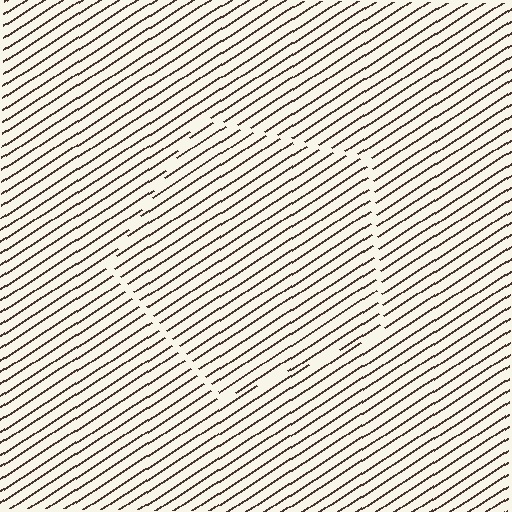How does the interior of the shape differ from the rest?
The interior of the shape contains the same grating, shifted by half a period — the contour is defined by the phase discontinuity where line-ends from the inner and outer gratings abut.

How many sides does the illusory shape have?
5 sides — the line-ends trace a pentagon.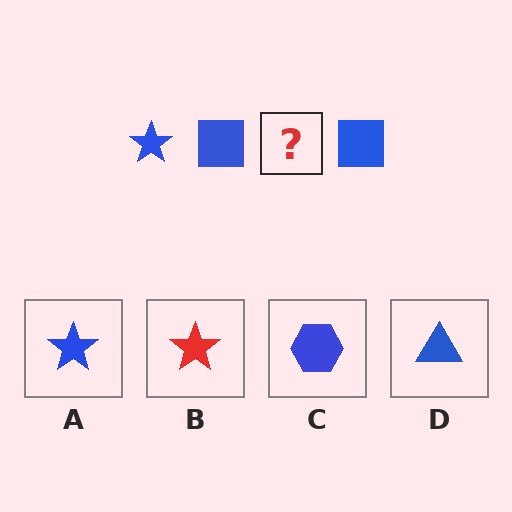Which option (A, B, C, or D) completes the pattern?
A.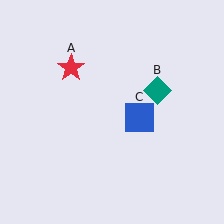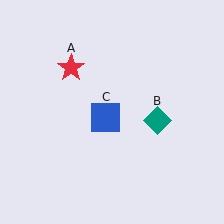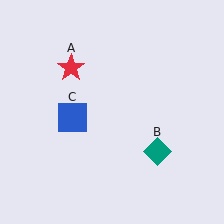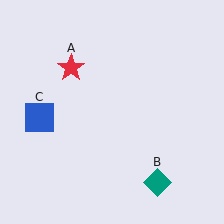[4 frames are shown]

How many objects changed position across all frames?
2 objects changed position: teal diamond (object B), blue square (object C).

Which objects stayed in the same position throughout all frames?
Red star (object A) remained stationary.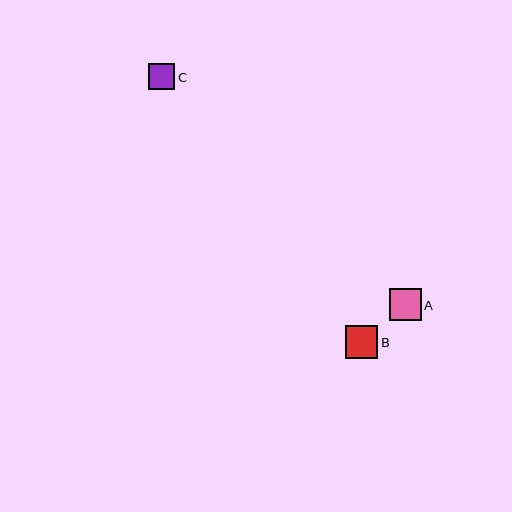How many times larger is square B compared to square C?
Square B is approximately 1.2 times the size of square C.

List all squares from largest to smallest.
From largest to smallest: B, A, C.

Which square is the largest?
Square B is the largest with a size of approximately 32 pixels.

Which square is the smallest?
Square C is the smallest with a size of approximately 26 pixels.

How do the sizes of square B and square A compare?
Square B and square A are approximately the same size.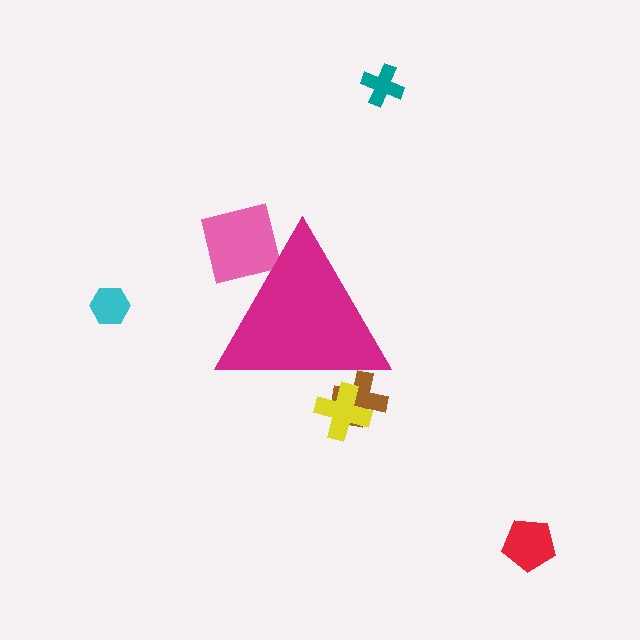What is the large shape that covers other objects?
A magenta triangle.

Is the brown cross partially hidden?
Yes, the brown cross is partially hidden behind the magenta triangle.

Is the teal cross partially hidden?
No, the teal cross is fully visible.